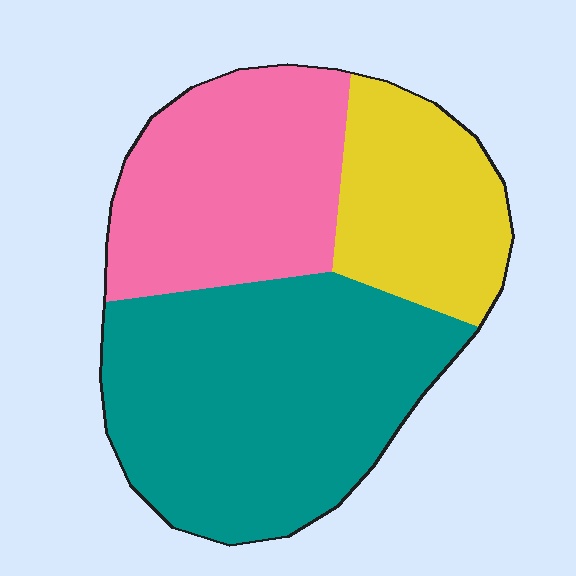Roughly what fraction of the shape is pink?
Pink covers 30% of the shape.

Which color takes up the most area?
Teal, at roughly 50%.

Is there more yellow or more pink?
Pink.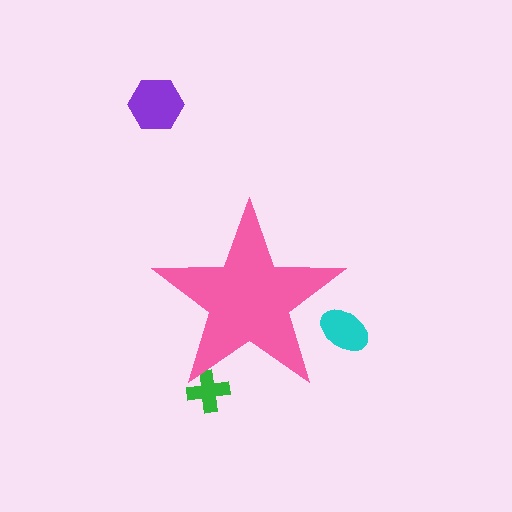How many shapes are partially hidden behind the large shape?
2 shapes are partially hidden.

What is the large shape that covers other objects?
A pink star.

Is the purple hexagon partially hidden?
No, the purple hexagon is fully visible.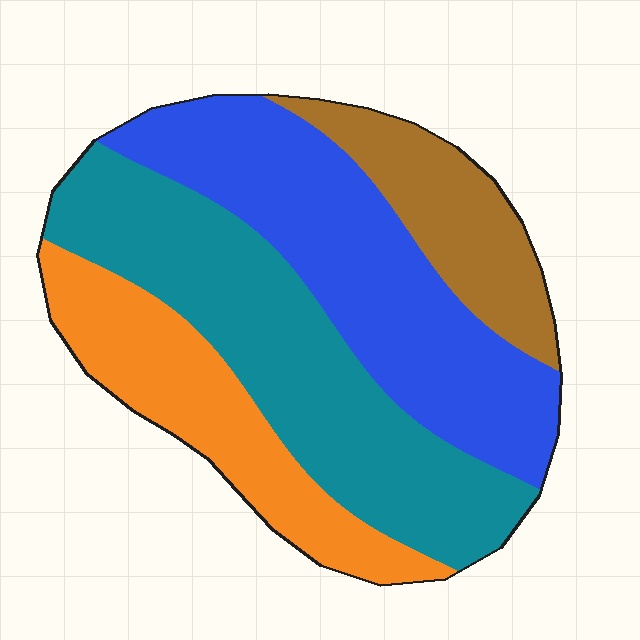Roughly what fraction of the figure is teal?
Teal takes up about one third (1/3) of the figure.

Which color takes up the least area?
Brown, at roughly 15%.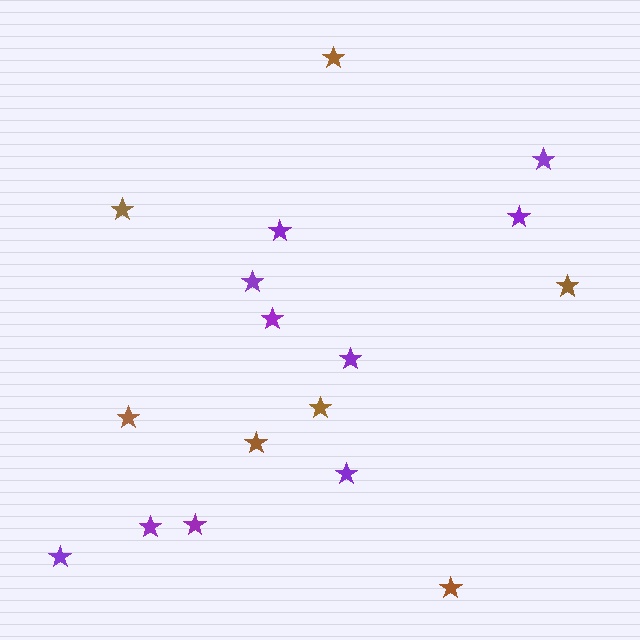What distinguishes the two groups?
There are 2 groups: one group of purple stars (10) and one group of brown stars (7).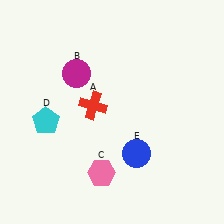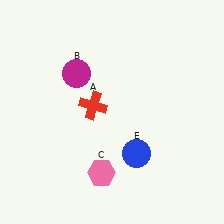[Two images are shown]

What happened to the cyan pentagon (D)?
The cyan pentagon (D) was removed in Image 2. It was in the bottom-left area of Image 1.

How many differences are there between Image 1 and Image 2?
There is 1 difference between the two images.